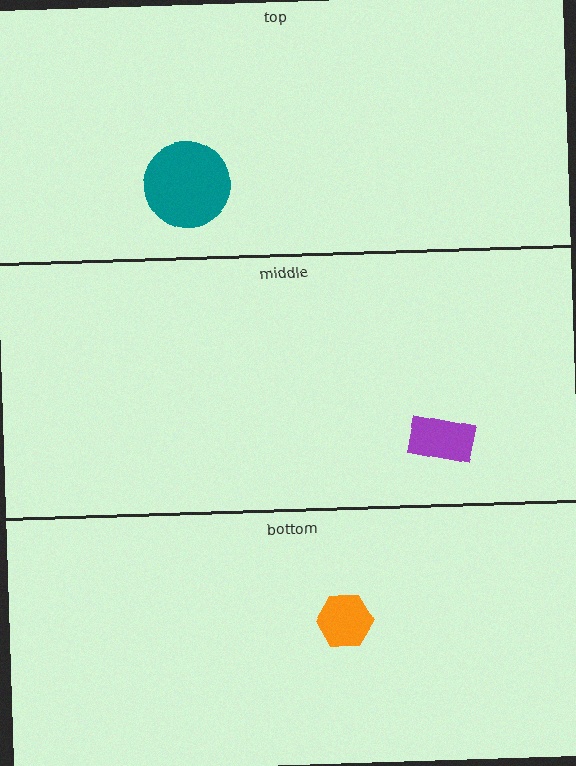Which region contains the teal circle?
The top region.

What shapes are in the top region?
The teal circle.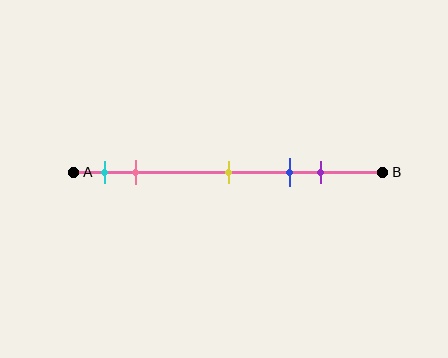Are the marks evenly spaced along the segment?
No, the marks are not evenly spaced.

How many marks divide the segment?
There are 5 marks dividing the segment.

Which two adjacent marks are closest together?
The cyan and pink marks are the closest adjacent pair.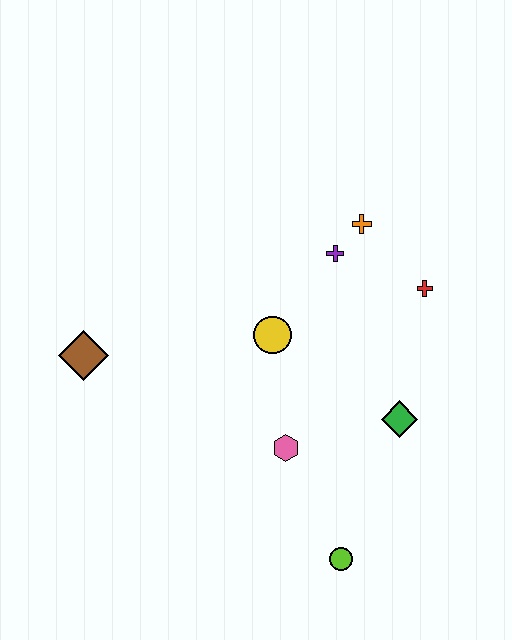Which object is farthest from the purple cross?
The lime circle is farthest from the purple cross.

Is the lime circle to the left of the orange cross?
Yes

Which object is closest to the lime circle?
The pink hexagon is closest to the lime circle.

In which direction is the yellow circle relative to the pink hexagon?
The yellow circle is above the pink hexagon.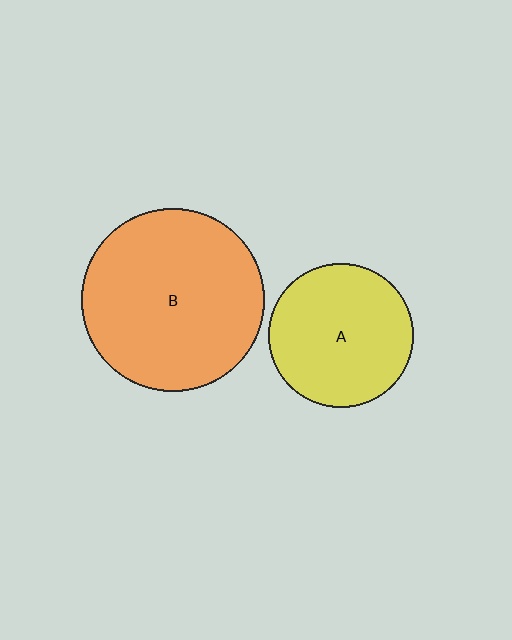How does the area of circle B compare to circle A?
Approximately 1.6 times.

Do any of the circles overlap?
No, none of the circles overlap.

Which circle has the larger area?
Circle B (orange).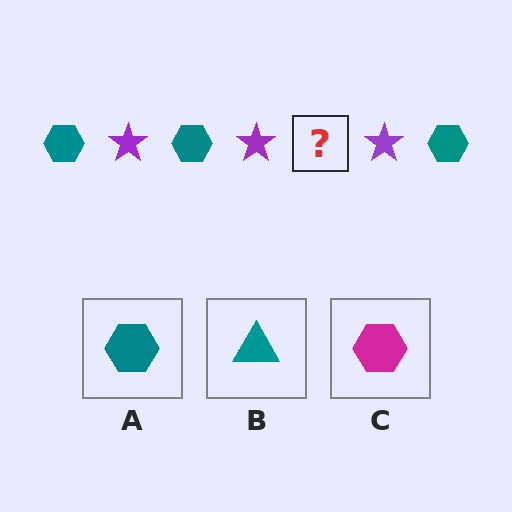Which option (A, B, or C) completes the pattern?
A.